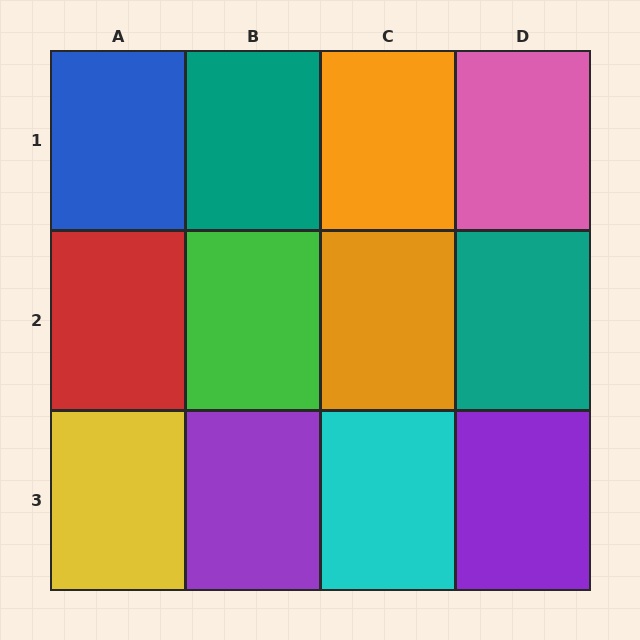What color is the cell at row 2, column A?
Red.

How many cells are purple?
2 cells are purple.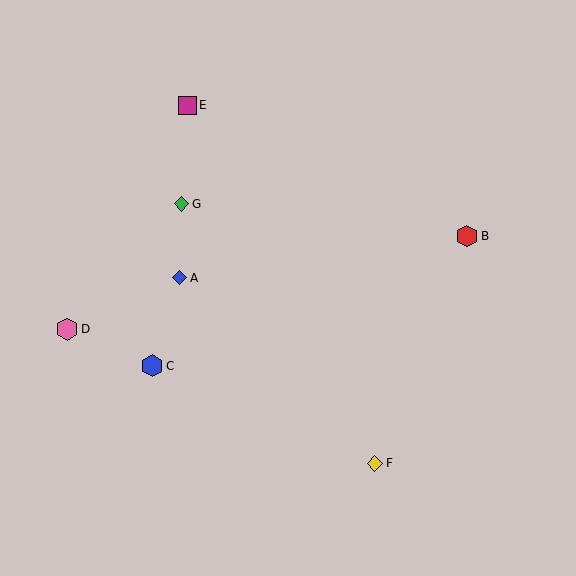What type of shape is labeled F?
Shape F is a yellow diamond.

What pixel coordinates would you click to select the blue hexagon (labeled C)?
Click at (152, 366) to select the blue hexagon C.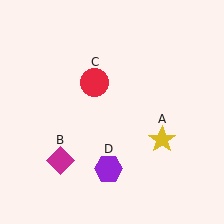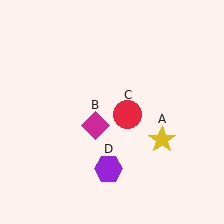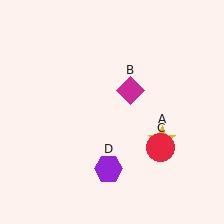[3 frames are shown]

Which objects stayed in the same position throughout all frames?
Yellow star (object A) and purple hexagon (object D) remained stationary.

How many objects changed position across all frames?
2 objects changed position: magenta diamond (object B), red circle (object C).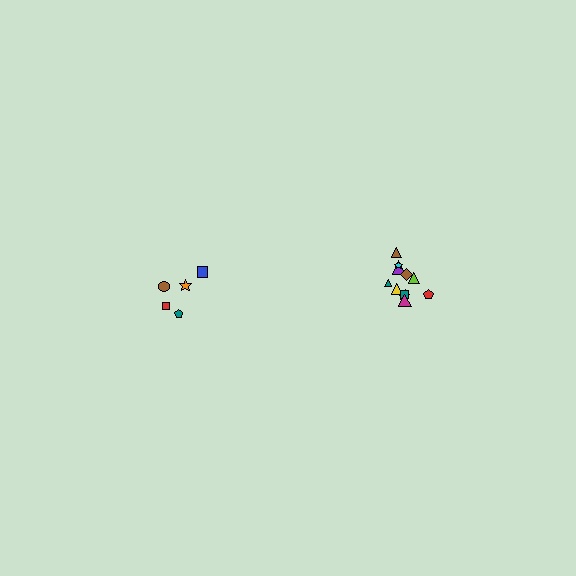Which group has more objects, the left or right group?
The right group.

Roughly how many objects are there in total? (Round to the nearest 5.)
Roughly 15 objects in total.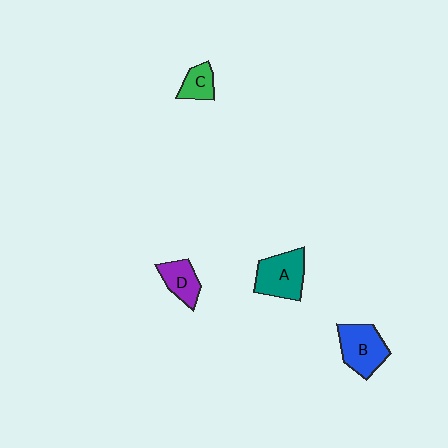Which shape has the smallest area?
Shape C (green).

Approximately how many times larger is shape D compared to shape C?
Approximately 1.3 times.